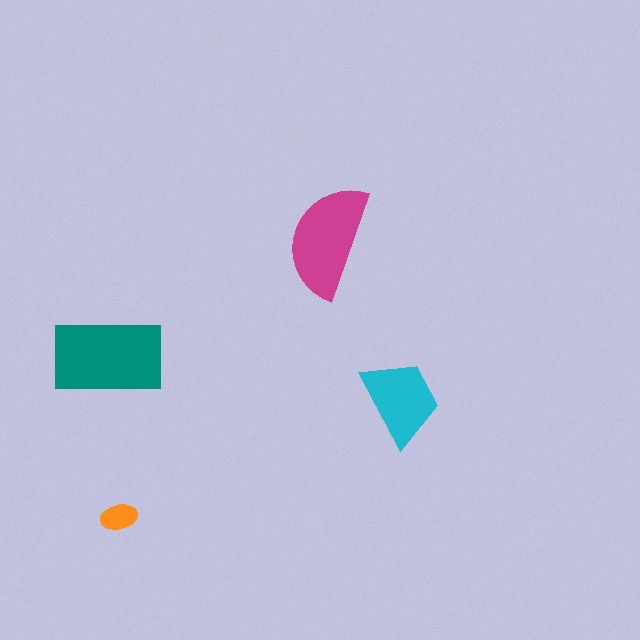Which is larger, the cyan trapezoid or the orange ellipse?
The cyan trapezoid.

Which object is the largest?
The teal rectangle.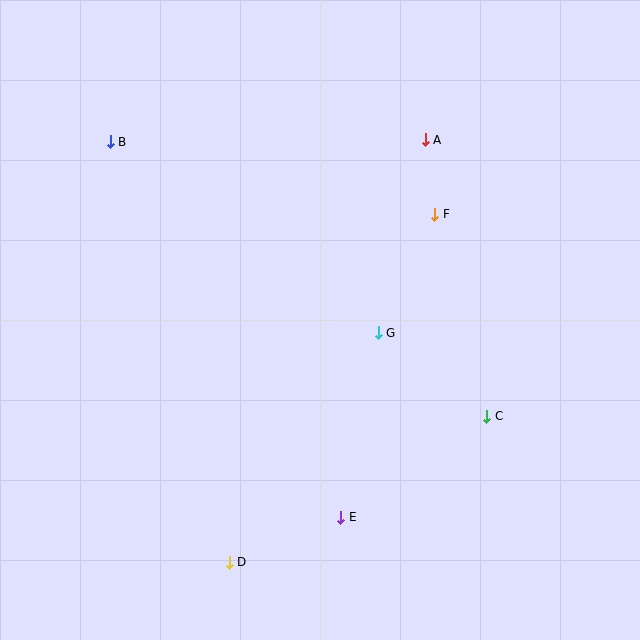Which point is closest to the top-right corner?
Point A is closest to the top-right corner.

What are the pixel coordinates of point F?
Point F is at (435, 214).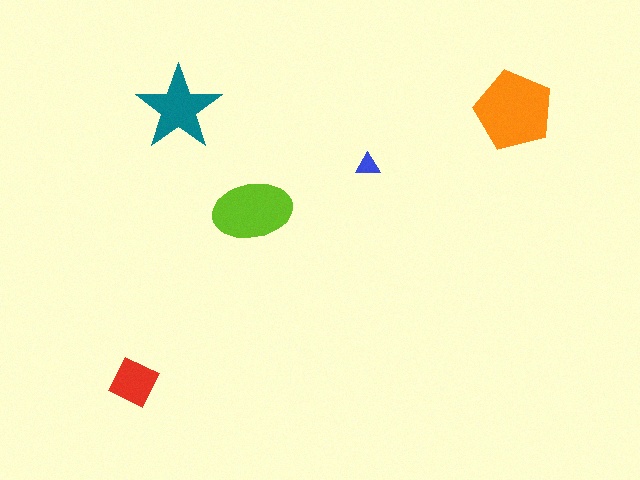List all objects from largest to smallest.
The orange pentagon, the lime ellipse, the teal star, the red diamond, the blue triangle.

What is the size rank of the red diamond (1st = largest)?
4th.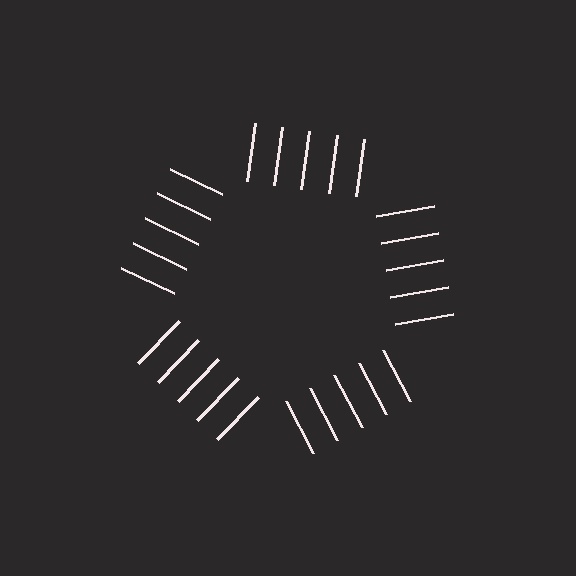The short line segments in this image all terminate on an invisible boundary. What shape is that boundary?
An illusory pentagon — the line segments terminate on its edges but no continuous stroke is drawn.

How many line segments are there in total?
25 — 5 along each of the 5 edges.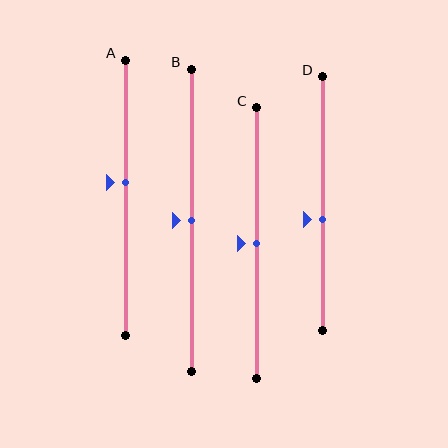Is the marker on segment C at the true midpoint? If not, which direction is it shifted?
Yes, the marker on segment C is at the true midpoint.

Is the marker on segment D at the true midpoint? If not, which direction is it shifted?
No, the marker on segment D is shifted downward by about 6% of the segment length.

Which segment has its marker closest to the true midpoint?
Segment B has its marker closest to the true midpoint.